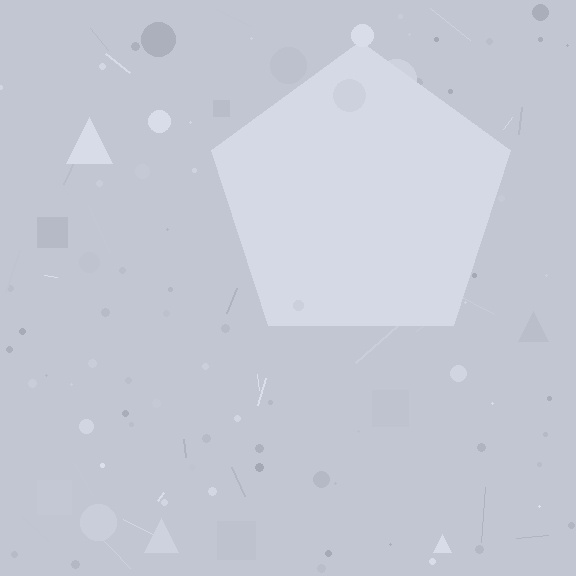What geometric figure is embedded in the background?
A pentagon is embedded in the background.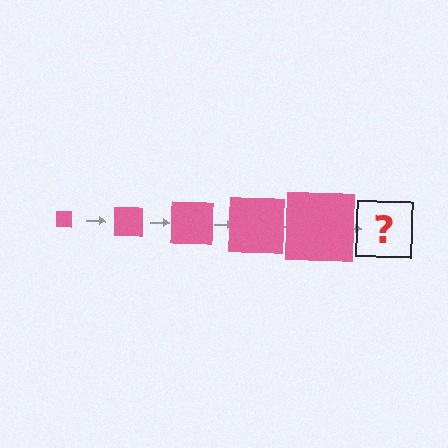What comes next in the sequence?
The next element should be a pink square, larger than the previous one.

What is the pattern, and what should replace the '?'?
The pattern is that the square gets progressively larger each step. The '?' should be a pink square, larger than the previous one.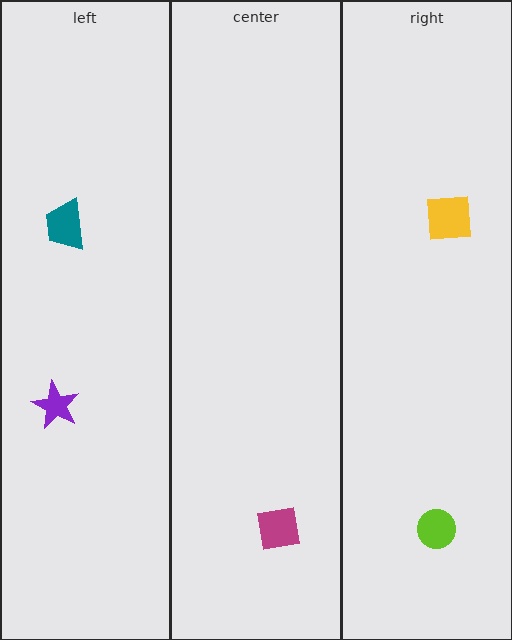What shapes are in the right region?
The yellow square, the lime circle.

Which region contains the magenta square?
The center region.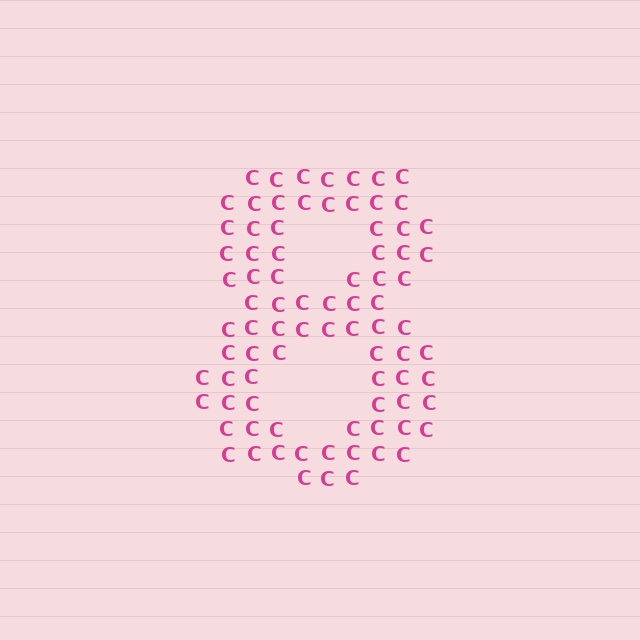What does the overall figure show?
The overall figure shows the digit 8.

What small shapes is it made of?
It is made of small letter C's.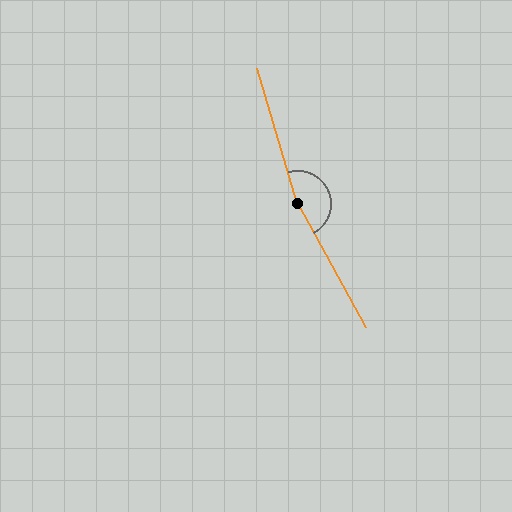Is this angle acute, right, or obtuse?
It is obtuse.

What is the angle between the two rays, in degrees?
Approximately 168 degrees.